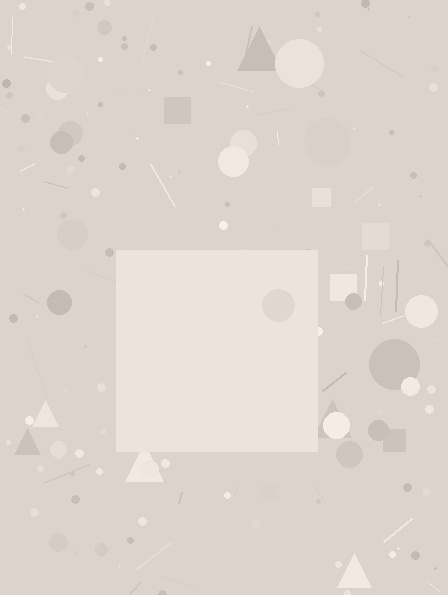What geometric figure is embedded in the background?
A square is embedded in the background.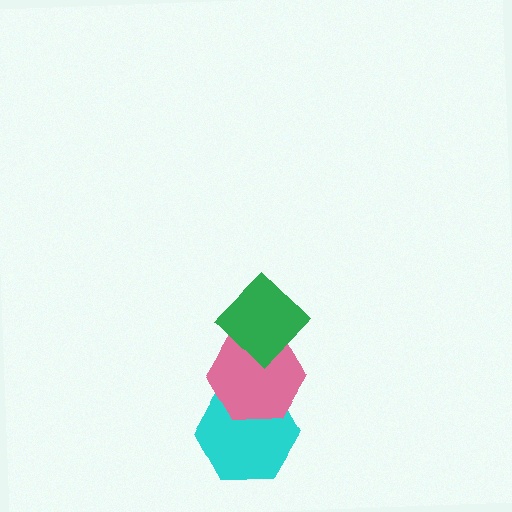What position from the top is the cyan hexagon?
The cyan hexagon is 3rd from the top.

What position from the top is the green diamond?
The green diamond is 1st from the top.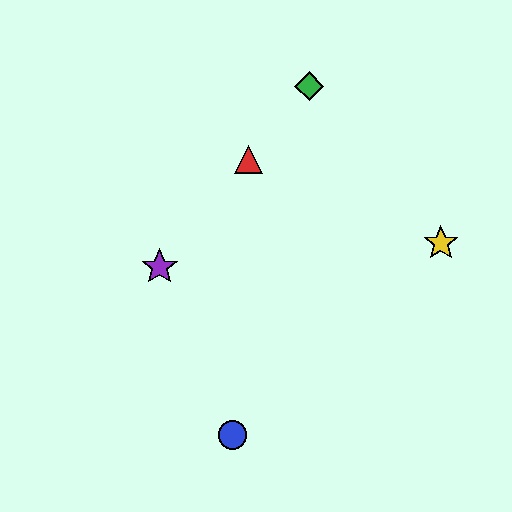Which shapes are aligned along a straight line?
The red triangle, the green diamond, the purple star are aligned along a straight line.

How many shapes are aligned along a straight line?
3 shapes (the red triangle, the green diamond, the purple star) are aligned along a straight line.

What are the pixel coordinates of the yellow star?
The yellow star is at (441, 243).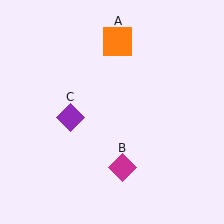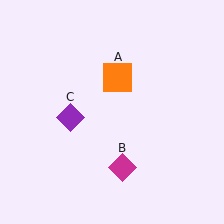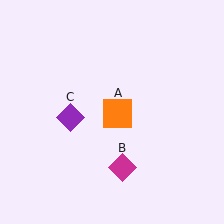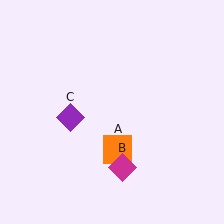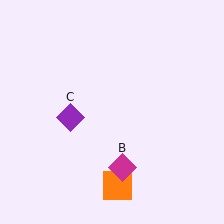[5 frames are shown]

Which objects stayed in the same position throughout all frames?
Magenta diamond (object B) and purple diamond (object C) remained stationary.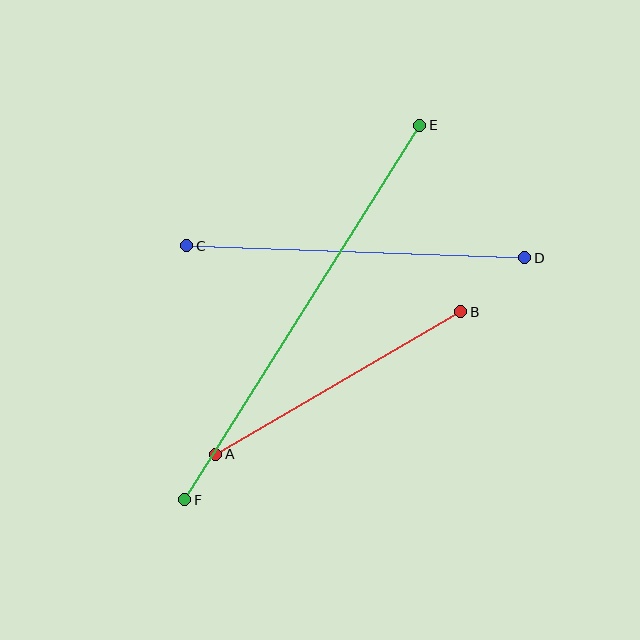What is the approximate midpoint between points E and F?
The midpoint is at approximately (302, 312) pixels.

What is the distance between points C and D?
The distance is approximately 338 pixels.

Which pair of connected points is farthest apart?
Points E and F are farthest apart.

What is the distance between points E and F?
The distance is approximately 442 pixels.